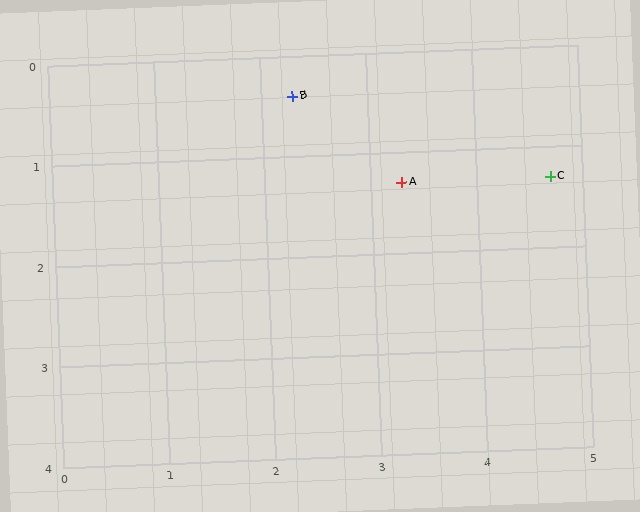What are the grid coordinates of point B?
Point B is at approximately (2.3, 0.4).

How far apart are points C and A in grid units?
Points C and A are about 1.4 grid units apart.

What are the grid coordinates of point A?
Point A is at approximately (3.3, 1.3).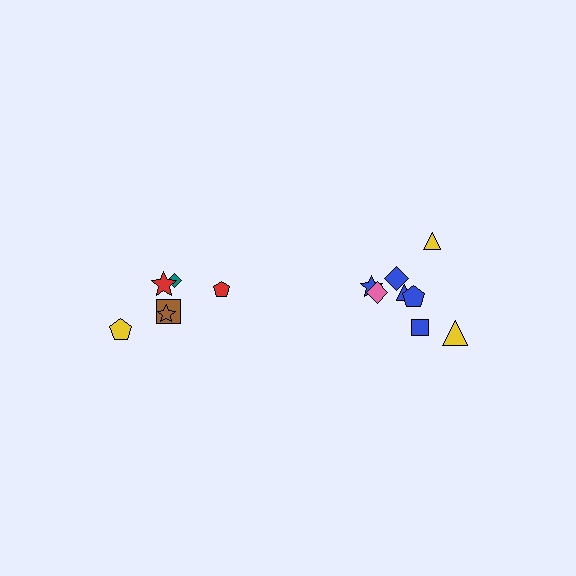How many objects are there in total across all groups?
There are 14 objects.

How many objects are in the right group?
There are 8 objects.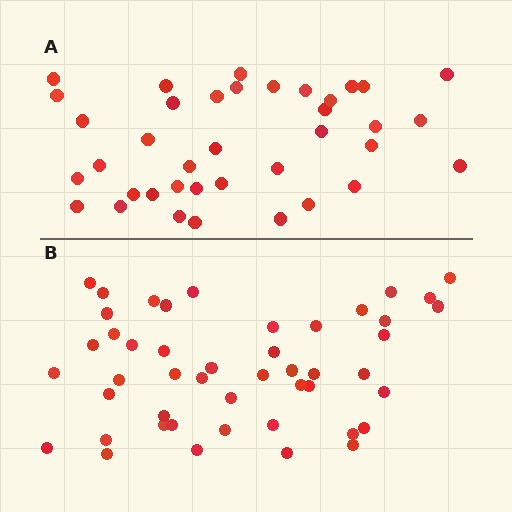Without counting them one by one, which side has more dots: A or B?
Region B (the bottom region) has more dots.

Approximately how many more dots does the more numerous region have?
Region B has roughly 8 or so more dots than region A.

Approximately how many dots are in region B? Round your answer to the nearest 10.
About 50 dots. (The exact count is 47, which rounds to 50.)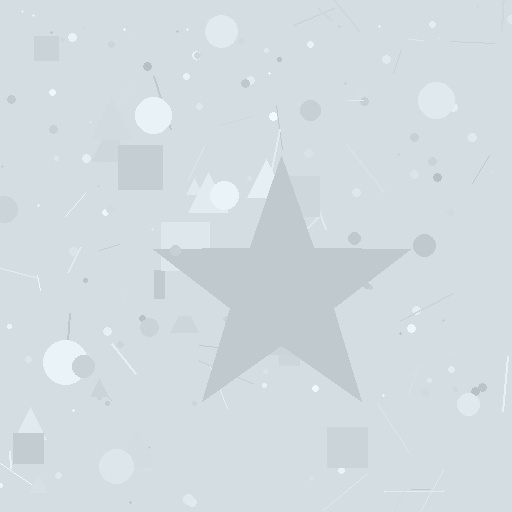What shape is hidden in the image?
A star is hidden in the image.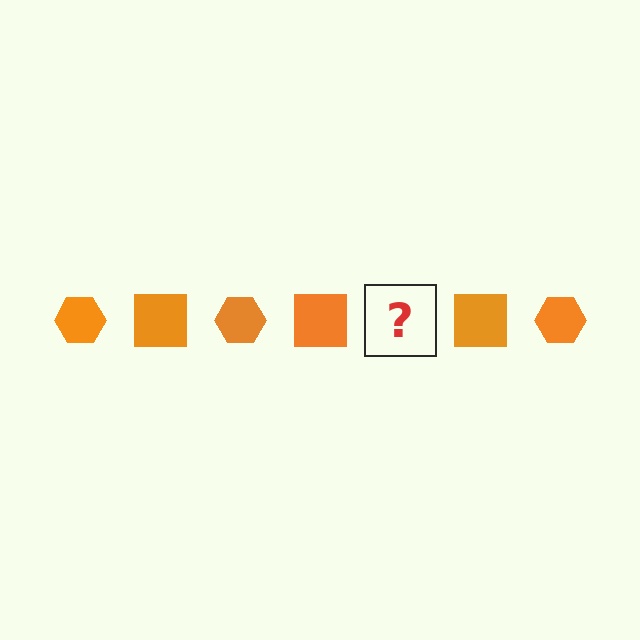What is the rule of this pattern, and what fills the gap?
The rule is that the pattern cycles through hexagon, square shapes in orange. The gap should be filled with an orange hexagon.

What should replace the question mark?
The question mark should be replaced with an orange hexagon.